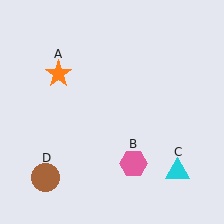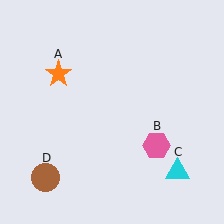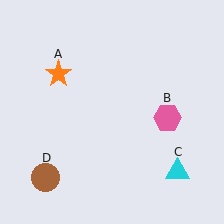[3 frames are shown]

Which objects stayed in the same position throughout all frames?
Orange star (object A) and cyan triangle (object C) and brown circle (object D) remained stationary.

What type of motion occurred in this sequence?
The pink hexagon (object B) rotated counterclockwise around the center of the scene.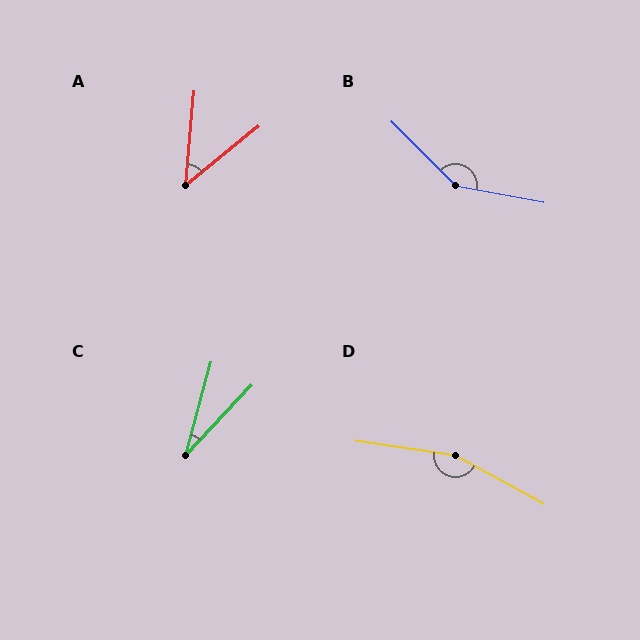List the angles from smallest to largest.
C (28°), A (46°), B (146°), D (160°).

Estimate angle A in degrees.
Approximately 46 degrees.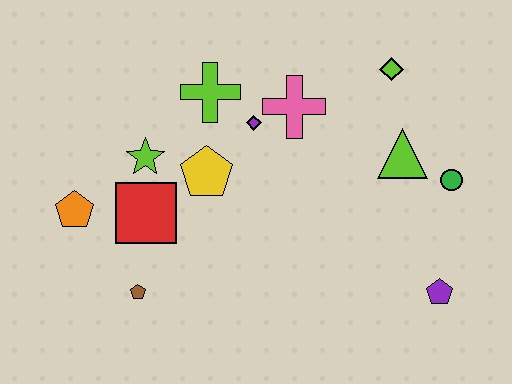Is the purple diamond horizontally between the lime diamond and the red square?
Yes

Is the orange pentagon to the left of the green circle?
Yes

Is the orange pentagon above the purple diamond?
No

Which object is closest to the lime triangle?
The green circle is closest to the lime triangle.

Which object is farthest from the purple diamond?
The purple pentagon is farthest from the purple diamond.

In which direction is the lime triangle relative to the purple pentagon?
The lime triangle is above the purple pentagon.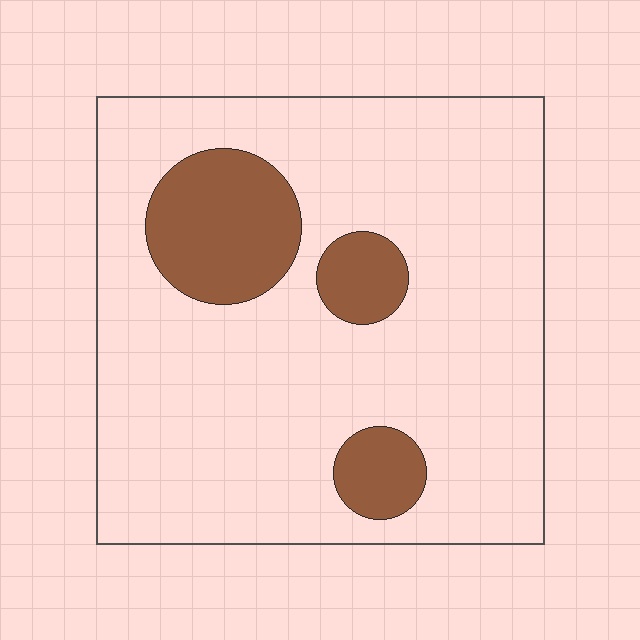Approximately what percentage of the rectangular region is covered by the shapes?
Approximately 15%.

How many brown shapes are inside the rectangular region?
3.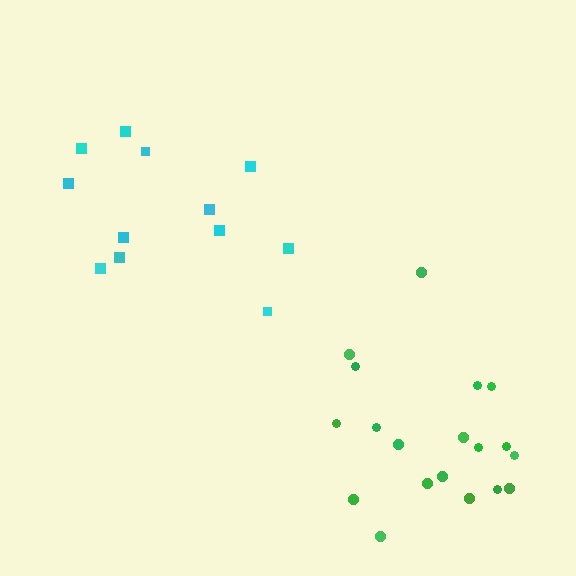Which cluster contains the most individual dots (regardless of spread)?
Green (19).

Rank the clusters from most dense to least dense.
green, cyan.